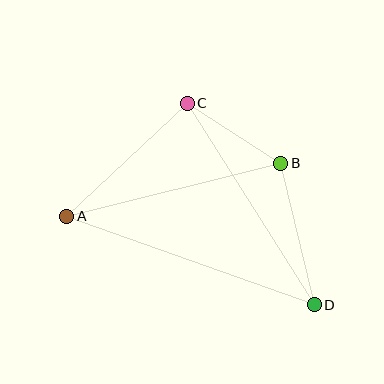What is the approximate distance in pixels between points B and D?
The distance between B and D is approximately 146 pixels.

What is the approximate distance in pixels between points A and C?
The distance between A and C is approximately 165 pixels.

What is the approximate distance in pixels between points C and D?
The distance between C and D is approximately 238 pixels.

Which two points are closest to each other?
Points B and C are closest to each other.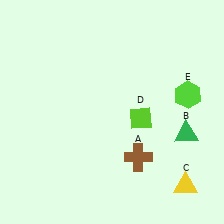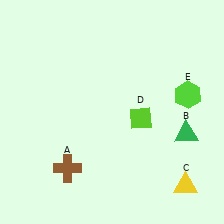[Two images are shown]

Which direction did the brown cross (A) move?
The brown cross (A) moved left.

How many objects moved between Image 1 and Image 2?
1 object moved between the two images.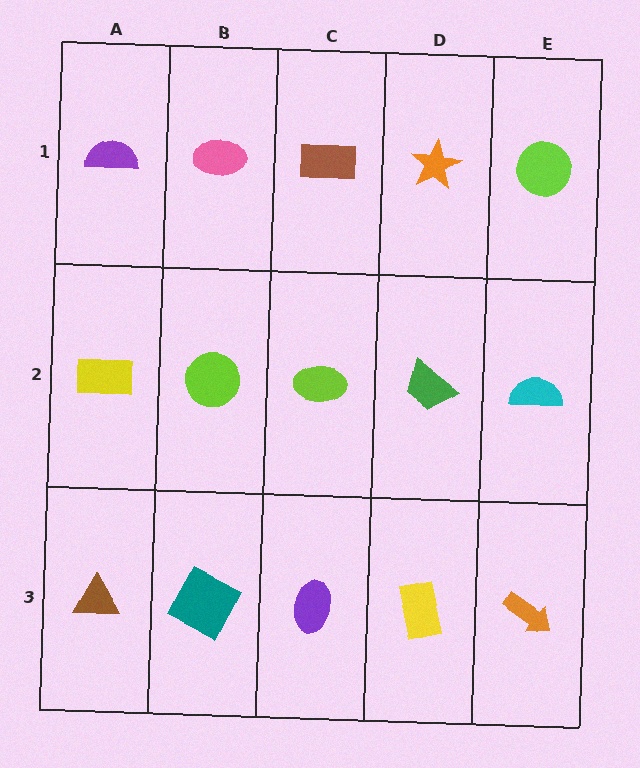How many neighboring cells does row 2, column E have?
3.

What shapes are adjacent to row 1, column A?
A yellow rectangle (row 2, column A), a pink ellipse (row 1, column B).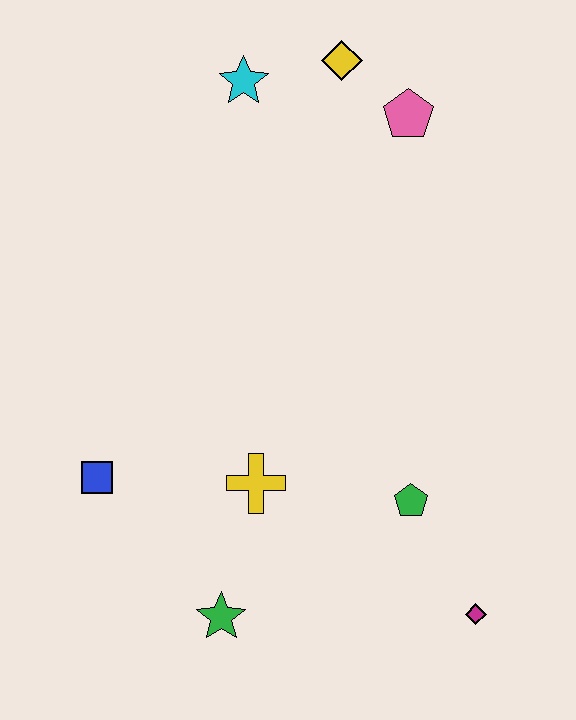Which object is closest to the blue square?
The yellow cross is closest to the blue square.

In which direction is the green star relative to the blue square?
The green star is below the blue square.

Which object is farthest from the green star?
The yellow diamond is farthest from the green star.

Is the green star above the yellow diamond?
No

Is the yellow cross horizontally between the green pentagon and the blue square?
Yes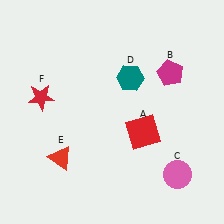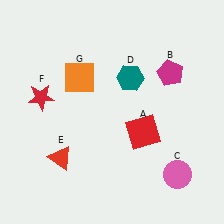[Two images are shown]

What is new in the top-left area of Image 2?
An orange square (G) was added in the top-left area of Image 2.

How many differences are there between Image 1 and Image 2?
There is 1 difference between the two images.